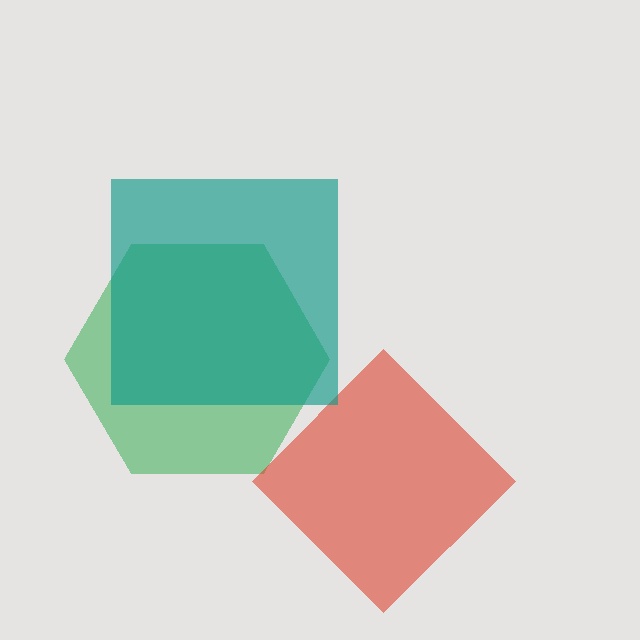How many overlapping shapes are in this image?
There are 3 overlapping shapes in the image.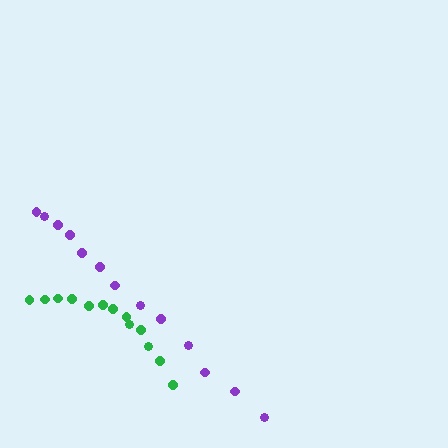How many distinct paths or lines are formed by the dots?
There are 2 distinct paths.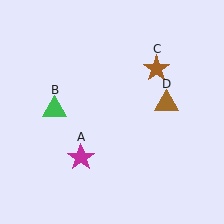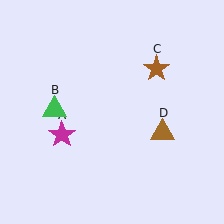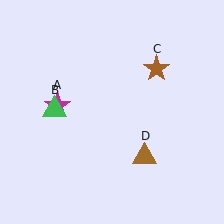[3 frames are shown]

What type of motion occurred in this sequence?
The magenta star (object A), brown triangle (object D) rotated clockwise around the center of the scene.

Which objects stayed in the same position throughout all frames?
Green triangle (object B) and brown star (object C) remained stationary.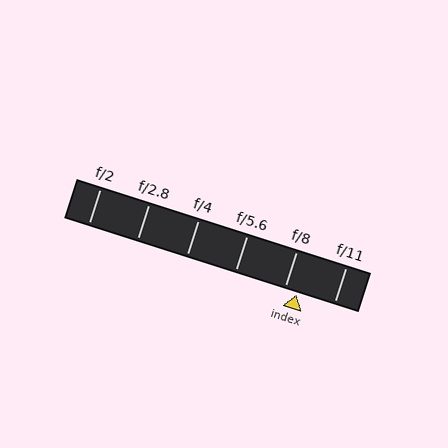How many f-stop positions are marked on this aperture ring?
There are 6 f-stop positions marked.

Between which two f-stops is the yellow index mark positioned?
The index mark is between f/8 and f/11.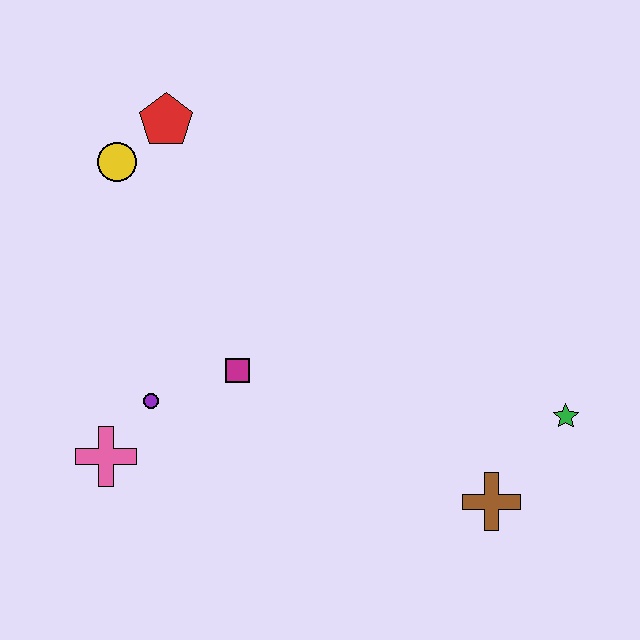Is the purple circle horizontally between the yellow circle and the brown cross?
Yes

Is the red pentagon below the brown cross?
No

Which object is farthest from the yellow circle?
The green star is farthest from the yellow circle.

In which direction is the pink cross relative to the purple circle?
The pink cross is below the purple circle.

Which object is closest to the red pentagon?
The yellow circle is closest to the red pentagon.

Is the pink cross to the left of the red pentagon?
Yes